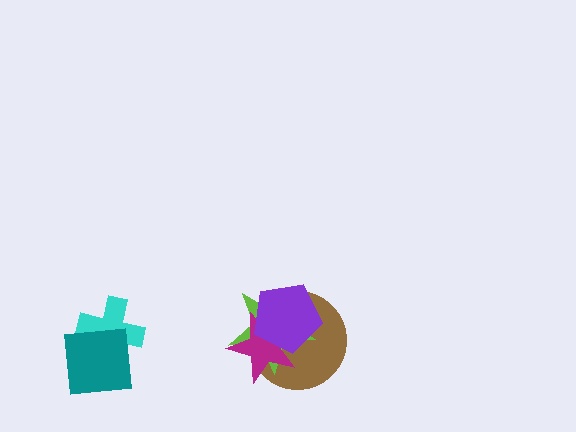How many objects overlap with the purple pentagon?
3 objects overlap with the purple pentagon.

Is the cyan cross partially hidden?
Yes, it is partially covered by another shape.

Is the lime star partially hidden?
Yes, it is partially covered by another shape.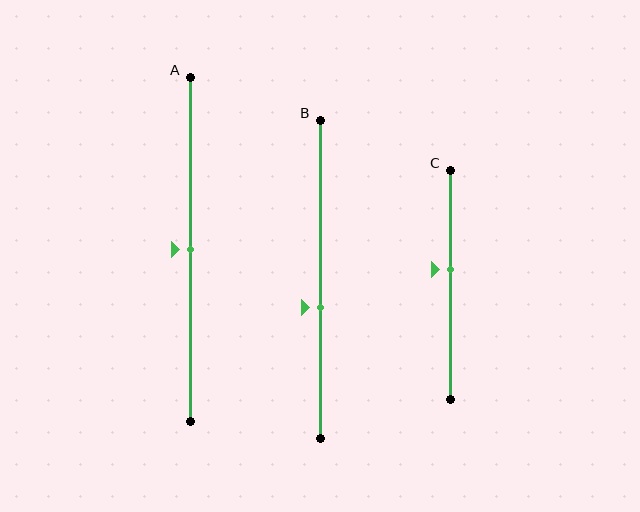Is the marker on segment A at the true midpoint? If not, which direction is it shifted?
Yes, the marker on segment A is at the true midpoint.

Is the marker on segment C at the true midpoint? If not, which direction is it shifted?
No, the marker on segment C is shifted upward by about 7% of the segment length.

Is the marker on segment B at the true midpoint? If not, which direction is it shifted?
No, the marker on segment B is shifted downward by about 9% of the segment length.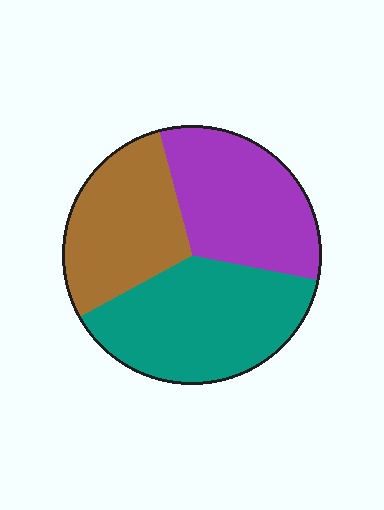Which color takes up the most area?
Teal, at roughly 40%.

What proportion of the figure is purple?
Purple covers roughly 30% of the figure.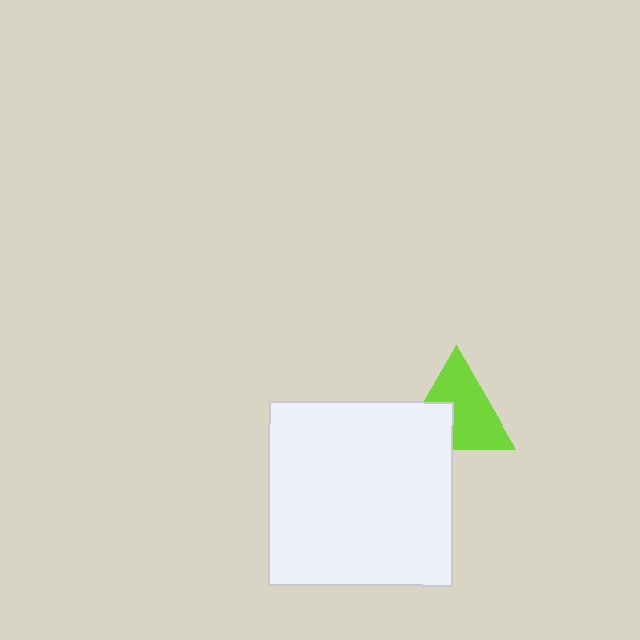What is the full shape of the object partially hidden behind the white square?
The partially hidden object is a lime triangle.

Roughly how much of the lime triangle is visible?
Most of it is visible (roughly 67%).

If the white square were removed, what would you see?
You would see the complete lime triangle.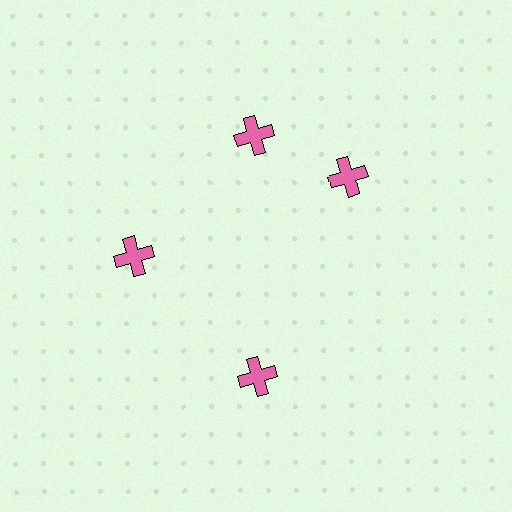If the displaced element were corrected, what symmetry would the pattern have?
It would have 4-fold rotational symmetry — the pattern would map onto itself every 90 degrees.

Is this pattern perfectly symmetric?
No. The 4 pink crosses are arranged in a ring, but one element near the 3 o'clock position is rotated out of alignment along the ring, breaking the 4-fold rotational symmetry.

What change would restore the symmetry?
The symmetry would be restored by rotating it back into even spacing with its neighbors so that all 4 crosses sit at equal angles and equal distance from the center.